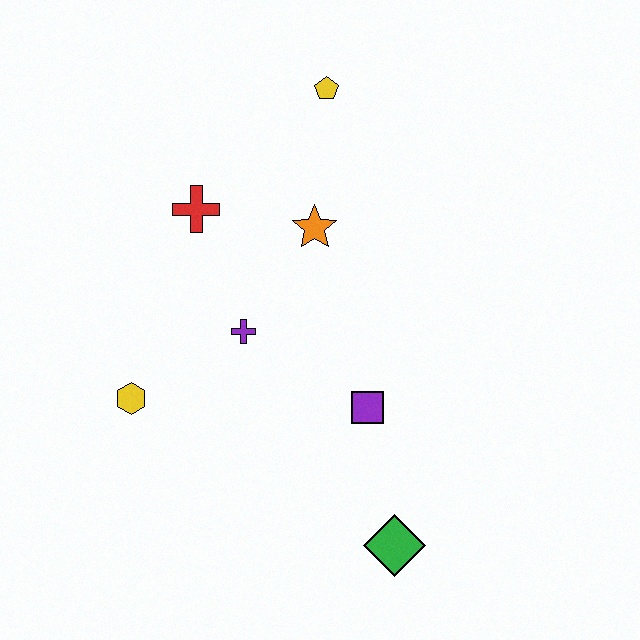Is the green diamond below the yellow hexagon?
Yes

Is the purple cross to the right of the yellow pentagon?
No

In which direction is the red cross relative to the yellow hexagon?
The red cross is above the yellow hexagon.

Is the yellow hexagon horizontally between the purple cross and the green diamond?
No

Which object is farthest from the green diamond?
The yellow pentagon is farthest from the green diamond.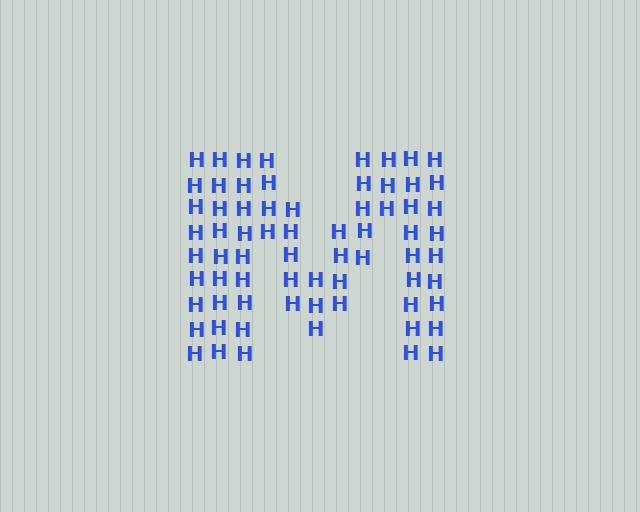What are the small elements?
The small elements are letter H's.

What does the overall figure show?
The overall figure shows the letter M.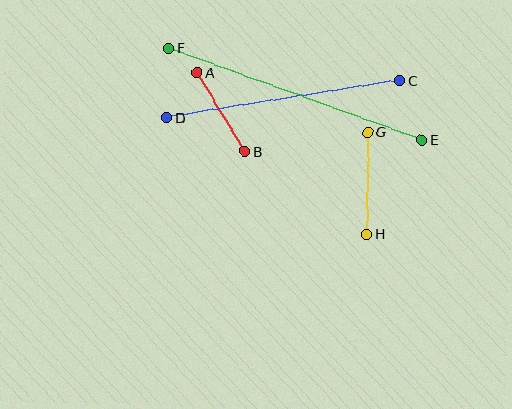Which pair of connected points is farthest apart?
Points E and F are farthest apart.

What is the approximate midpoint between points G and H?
The midpoint is at approximately (367, 183) pixels.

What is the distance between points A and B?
The distance is approximately 92 pixels.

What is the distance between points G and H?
The distance is approximately 102 pixels.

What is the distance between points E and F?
The distance is approximately 269 pixels.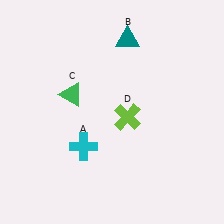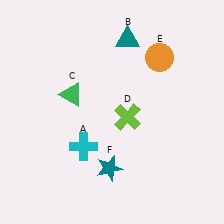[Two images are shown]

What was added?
An orange circle (E), a teal star (F) were added in Image 2.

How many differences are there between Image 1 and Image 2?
There are 2 differences between the two images.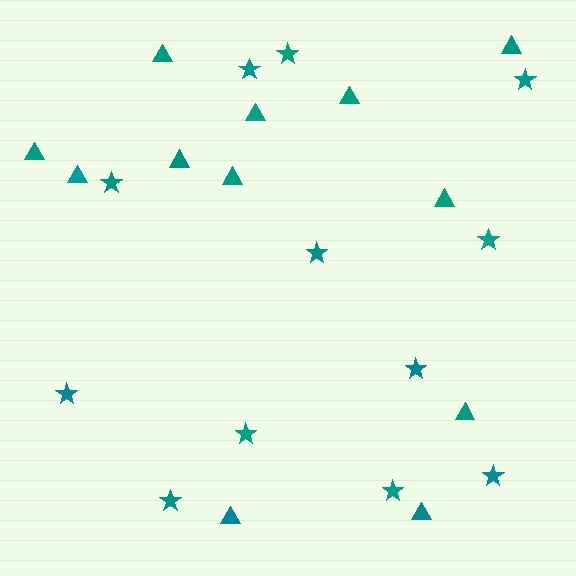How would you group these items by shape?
There are 2 groups: one group of triangles (12) and one group of stars (12).